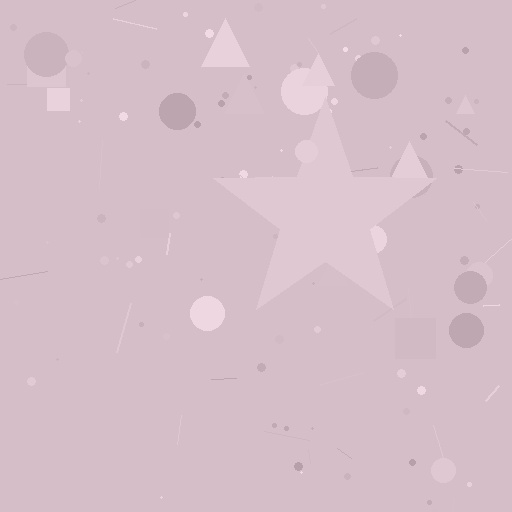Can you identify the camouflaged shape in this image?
The camouflaged shape is a star.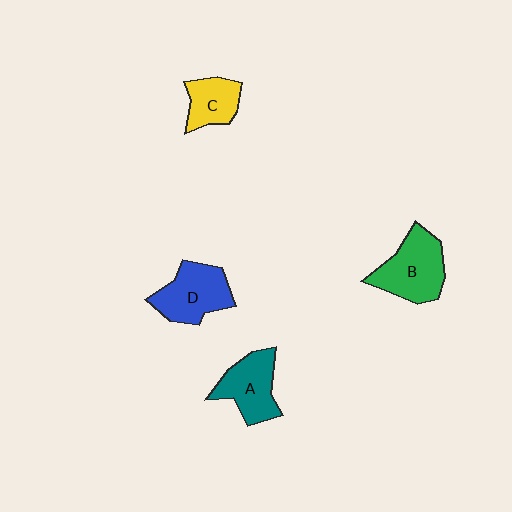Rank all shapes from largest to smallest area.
From largest to smallest: B (green), D (blue), A (teal), C (yellow).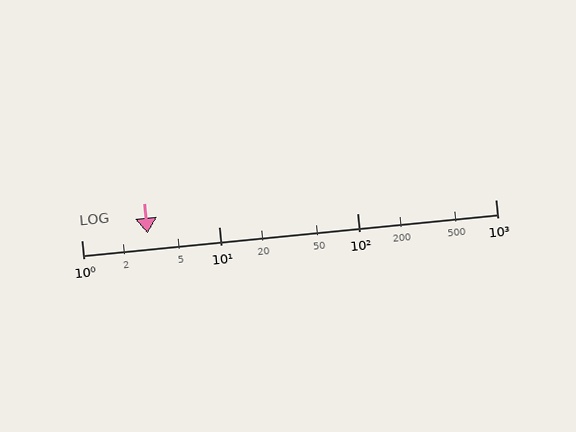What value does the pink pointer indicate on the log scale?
The pointer indicates approximately 3.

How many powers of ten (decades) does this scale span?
The scale spans 3 decades, from 1 to 1000.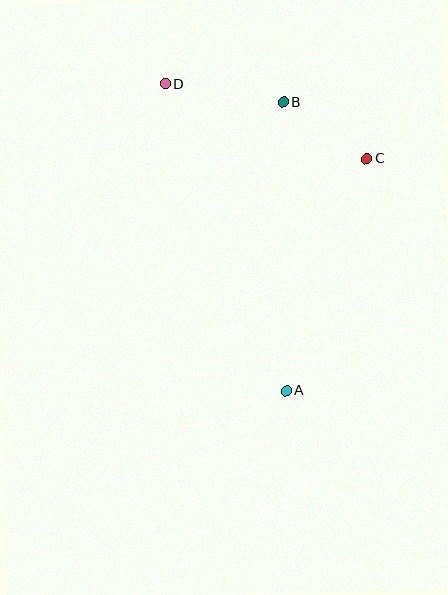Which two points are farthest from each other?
Points A and D are farthest from each other.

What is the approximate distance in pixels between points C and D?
The distance between C and D is approximately 215 pixels.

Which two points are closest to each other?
Points B and C are closest to each other.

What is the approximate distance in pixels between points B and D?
The distance between B and D is approximately 120 pixels.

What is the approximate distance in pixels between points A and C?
The distance between A and C is approximately 245 pixels.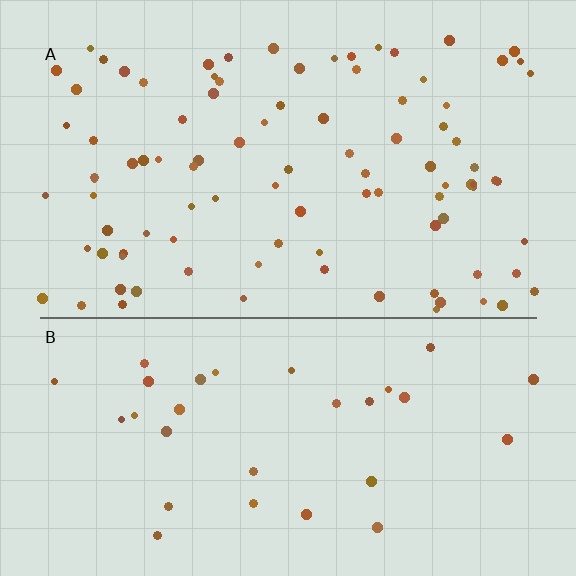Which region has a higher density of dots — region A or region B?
A (the top).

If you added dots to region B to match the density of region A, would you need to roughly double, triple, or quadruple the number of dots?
Approximately triple.